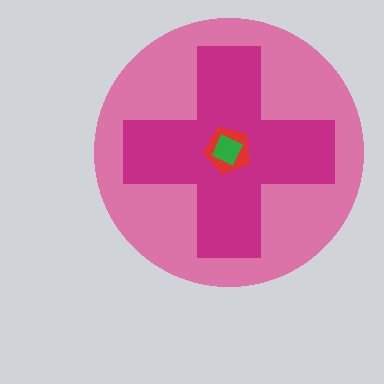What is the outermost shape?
The pink circle.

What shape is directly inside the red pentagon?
The green square.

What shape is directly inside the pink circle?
The magenta cross.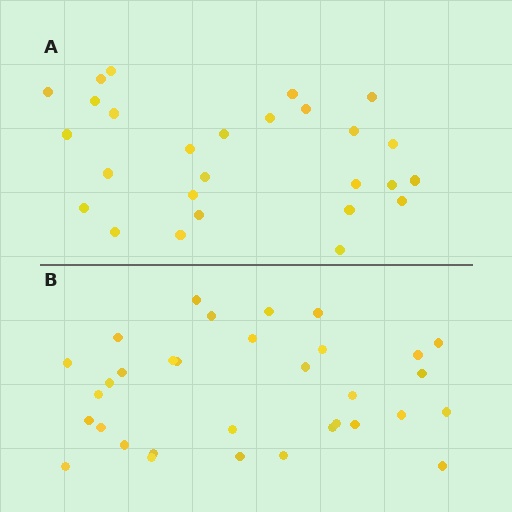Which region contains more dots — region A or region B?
Region B (the bottom region) has more dots.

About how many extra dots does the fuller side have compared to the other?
Region B has about 6 more dots than region A.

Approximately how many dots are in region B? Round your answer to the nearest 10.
About 30 dots. (The exact count is 33, which rounds to 30.)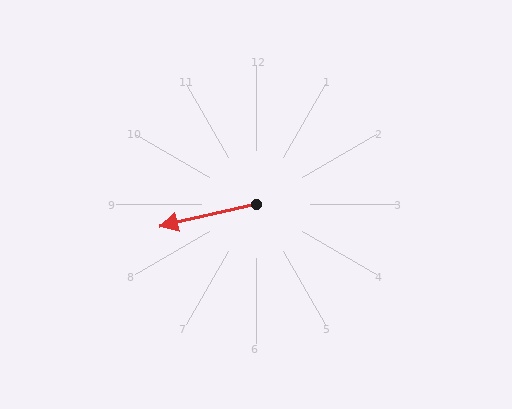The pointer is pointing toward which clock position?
Roughly 9 o'clock.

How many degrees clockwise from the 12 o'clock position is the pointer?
Approximately 257 degrees.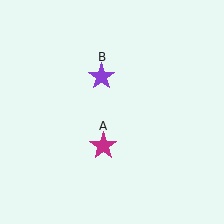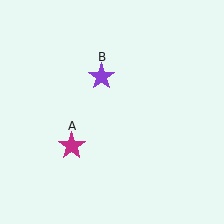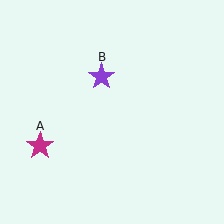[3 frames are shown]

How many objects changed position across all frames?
1 object changed position: magenta star (object A).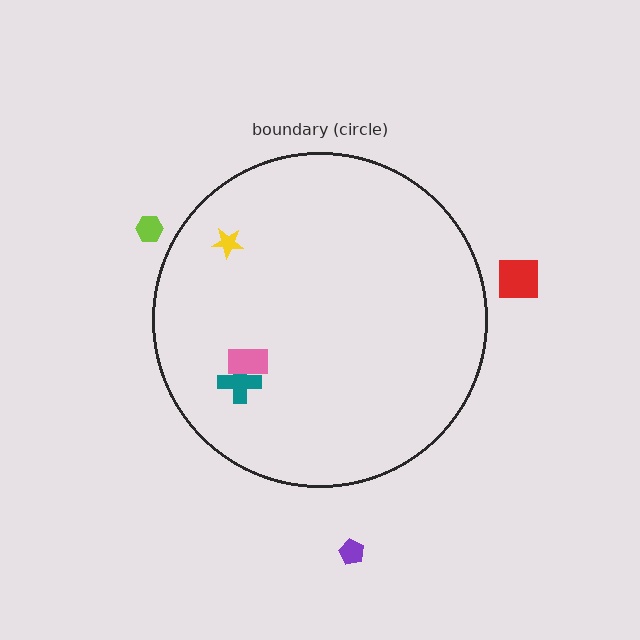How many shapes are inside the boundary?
3 inside, 3 outside.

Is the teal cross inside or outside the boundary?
Inside.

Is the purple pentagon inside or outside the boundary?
Outside.